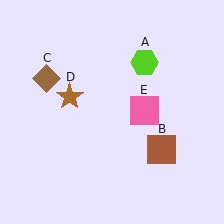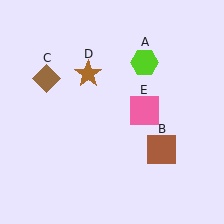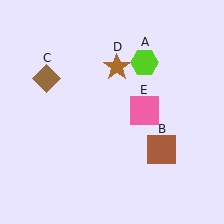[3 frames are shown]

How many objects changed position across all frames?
1 object changed position: brown star (object D).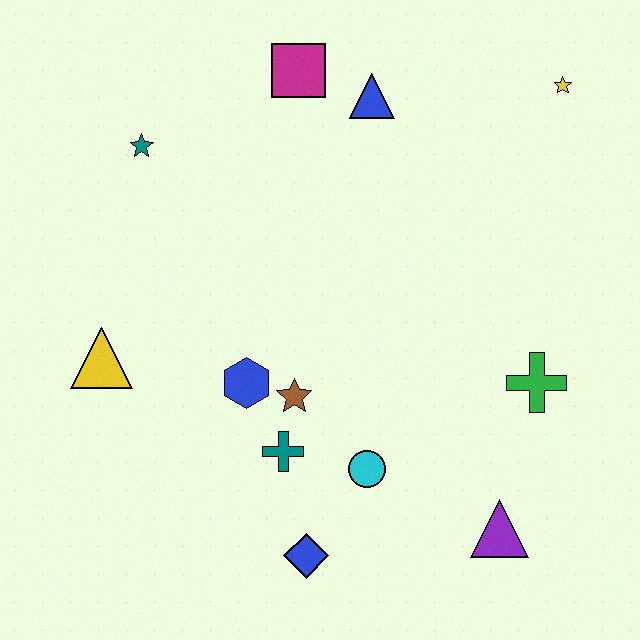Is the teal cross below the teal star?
Yes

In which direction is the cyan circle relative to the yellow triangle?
The cyan circle is to the right of the yellow triangle.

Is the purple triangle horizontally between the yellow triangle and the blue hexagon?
No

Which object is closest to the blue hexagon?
The brown star is closest to the blue hexagon.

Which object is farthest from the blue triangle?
The blue diamond is farthest from the blue triangle.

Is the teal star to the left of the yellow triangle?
No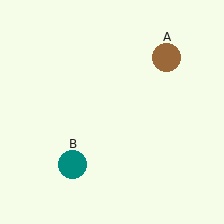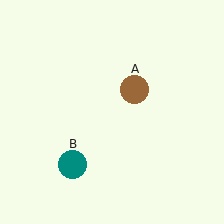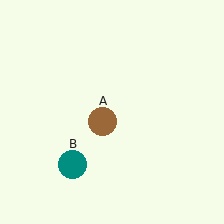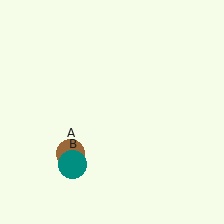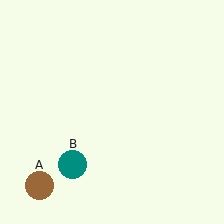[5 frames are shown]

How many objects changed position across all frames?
1 object changed position: brown circle (object A).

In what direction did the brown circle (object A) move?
The brown circle (object A) moved down and to the left.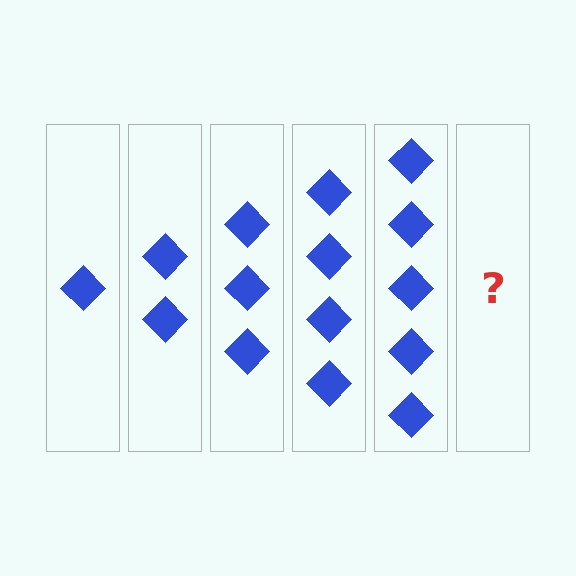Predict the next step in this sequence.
The next step is 6 diamonds.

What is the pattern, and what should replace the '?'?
The pattern is that each step adds one more diamond. The '?' should be 6 diamonds.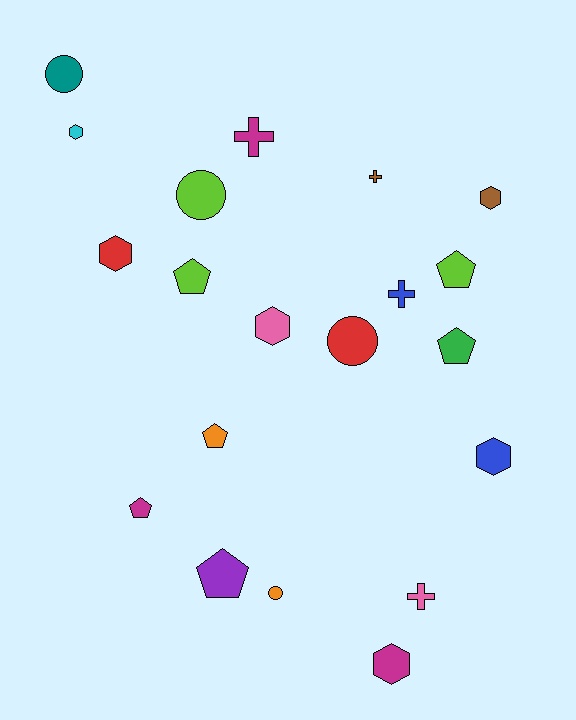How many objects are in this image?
There are 20 objects.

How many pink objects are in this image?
There are 2 pink objects.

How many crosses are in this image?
There are 4 crosses.